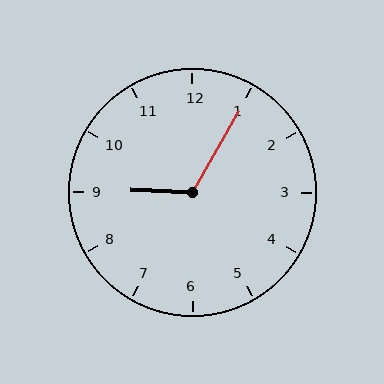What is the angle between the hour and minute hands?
Approximately 118 degrees.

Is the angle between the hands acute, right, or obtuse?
It is obtuse.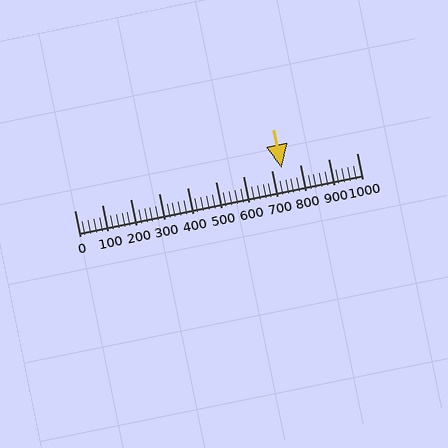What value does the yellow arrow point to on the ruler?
The yellow arrow points to approximately 736.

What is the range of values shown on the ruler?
The ruler shows values from 0 to 1000.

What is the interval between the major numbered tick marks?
The major tick marks are spaced 100 units apart.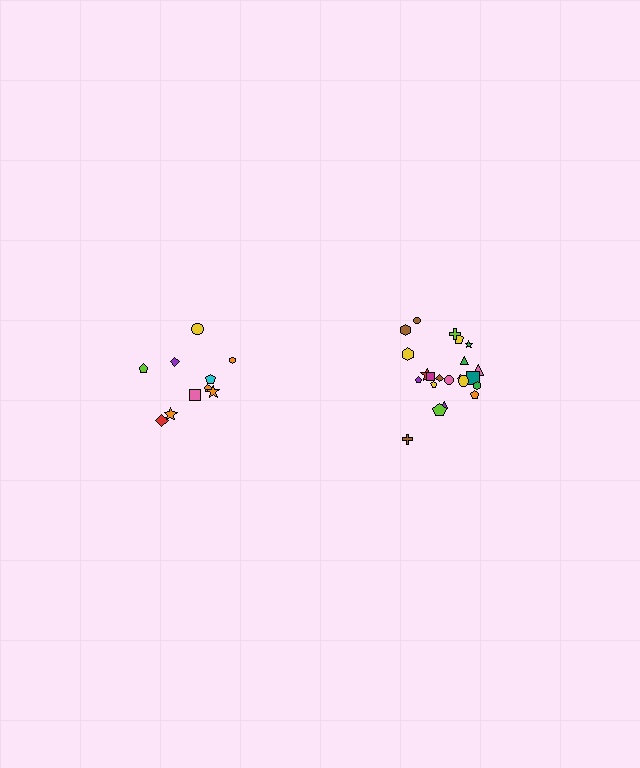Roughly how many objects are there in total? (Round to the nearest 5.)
Roughly 30 objects in total.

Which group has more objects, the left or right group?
The right group.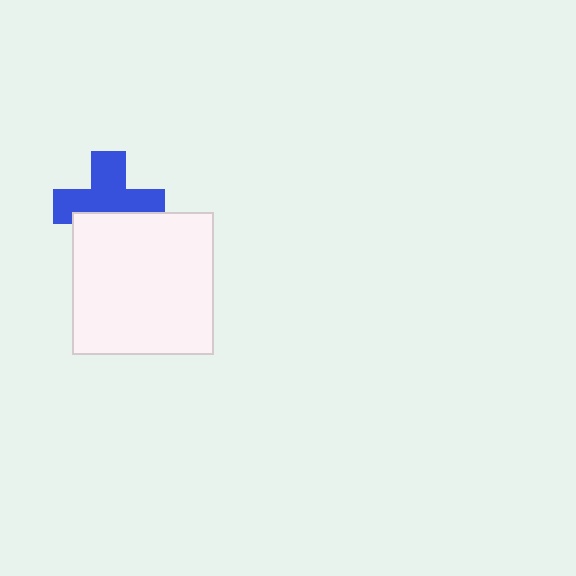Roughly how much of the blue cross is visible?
About half of it is visible (roughly 61%).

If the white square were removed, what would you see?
You would see the complete blue cross.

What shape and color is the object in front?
The object in front is a white square.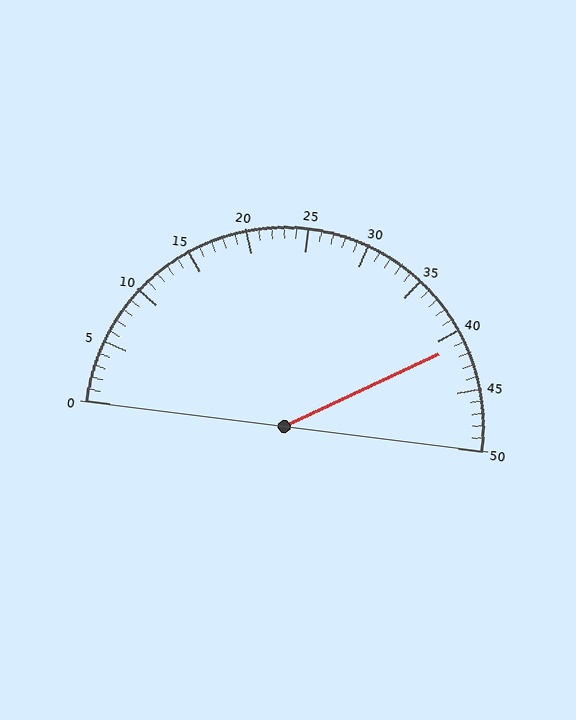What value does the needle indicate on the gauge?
The needle indicates approximately 41.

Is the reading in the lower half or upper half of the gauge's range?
The reading is in the upper half of the range (0 to 50).